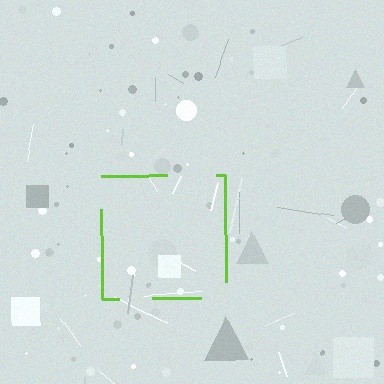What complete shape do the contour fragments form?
The contour fragments form a square.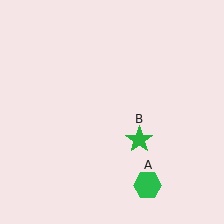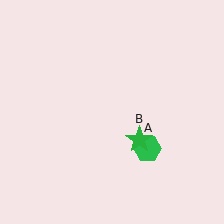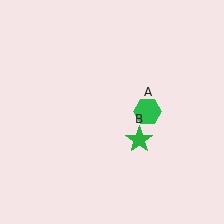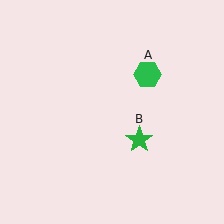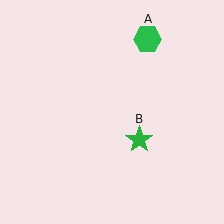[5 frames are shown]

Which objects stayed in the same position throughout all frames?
Green star (object B) remained stationary.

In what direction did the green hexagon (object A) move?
The green hexagon (object A) moved up.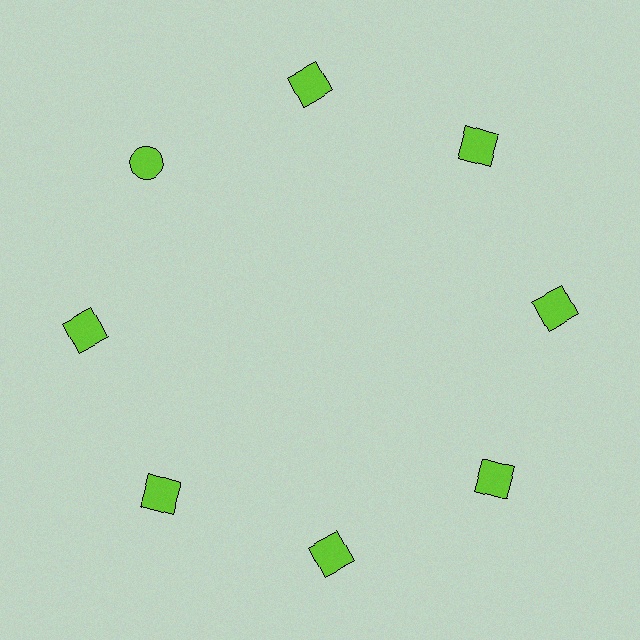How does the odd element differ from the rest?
It has a different shape: circle instead of square.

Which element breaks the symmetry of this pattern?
The lime circle at roughly the 10 o'clock position breaks the symmetry. All other shapes are lime squares.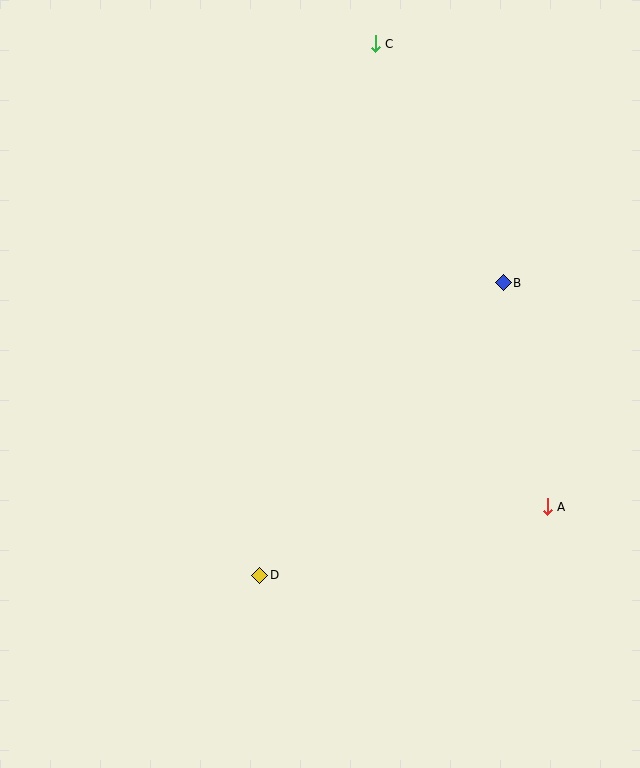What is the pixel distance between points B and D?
The distance between B and D is 380 pixels.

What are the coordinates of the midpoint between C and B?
The midpoint between C and B is at (439, 163).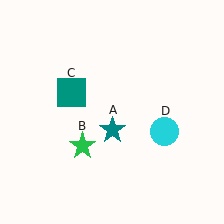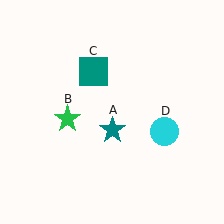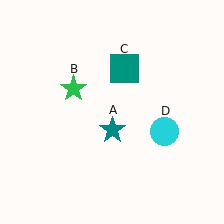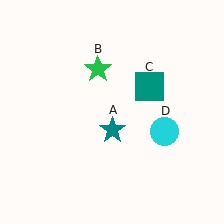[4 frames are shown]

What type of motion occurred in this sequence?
The green star (object B), teal square (object C) rotated clockwise around the center of the scene.